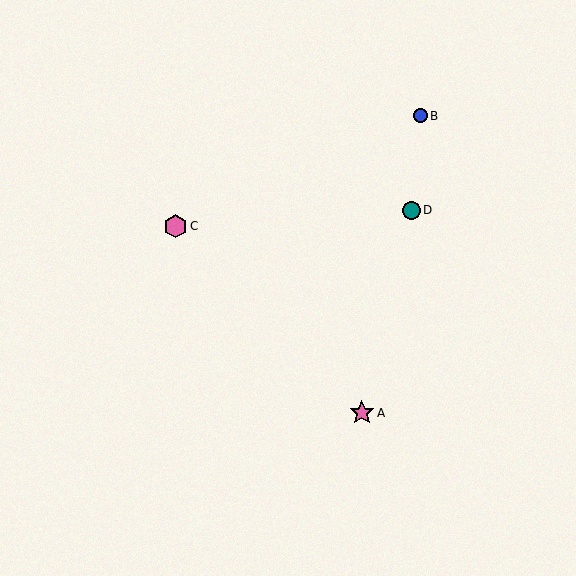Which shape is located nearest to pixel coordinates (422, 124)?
The blue circle (labeled B) at (420, 116) is nearest to that location.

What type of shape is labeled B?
Shape B is a blue circle.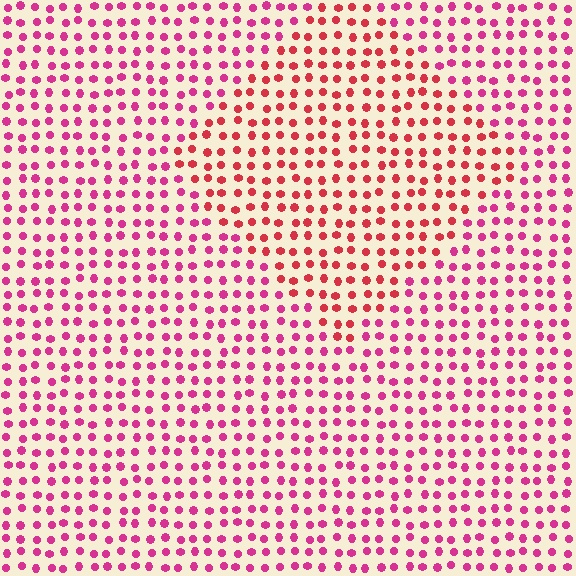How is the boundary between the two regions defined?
The boundary is defined purely by a slight shift in hue (about 29 degrees). Spacing, size, and orientation are identical on both sides.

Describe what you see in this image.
The image is filled with small magenta elements in a uniform arrangement. A diamond-shaped region is visible where the elements are tinted to a slightly different hue, forming a subtle color boundary.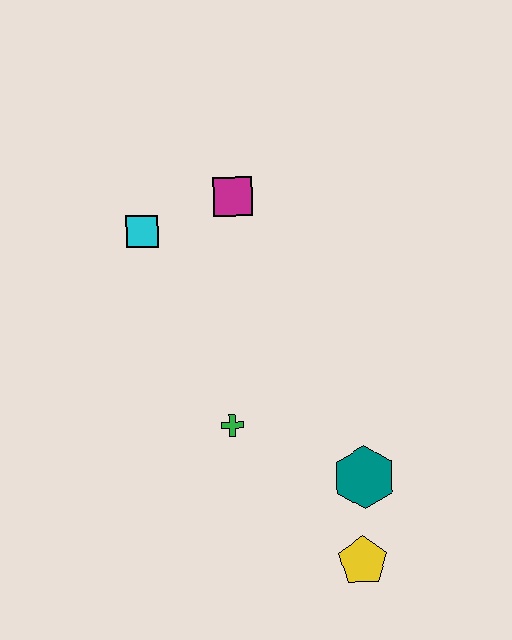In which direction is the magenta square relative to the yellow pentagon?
The magenta square is above the yellow pentagon.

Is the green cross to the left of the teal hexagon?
Yes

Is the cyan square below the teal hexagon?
No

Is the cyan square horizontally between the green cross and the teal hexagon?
No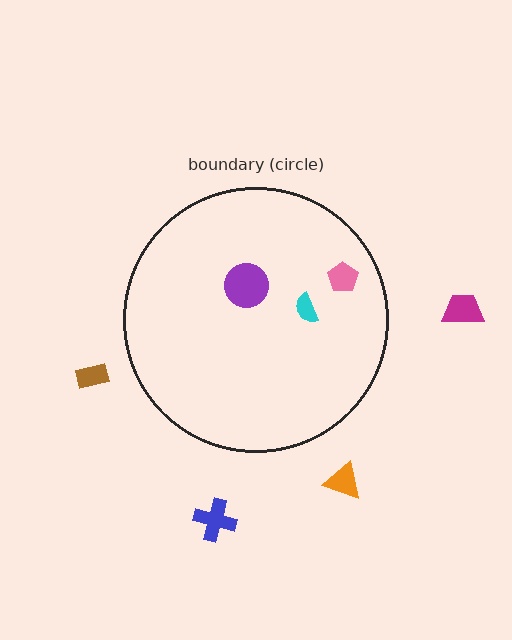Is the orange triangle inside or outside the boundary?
Outside.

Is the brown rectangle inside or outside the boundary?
Outside.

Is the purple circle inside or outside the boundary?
Inside.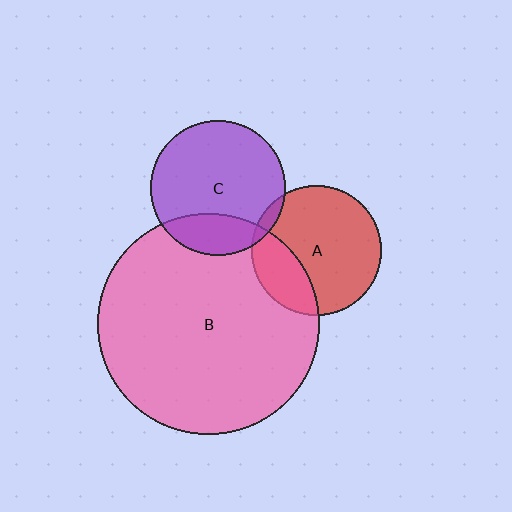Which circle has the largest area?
Circle B (pink).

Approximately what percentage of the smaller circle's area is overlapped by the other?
Approximately 20%.